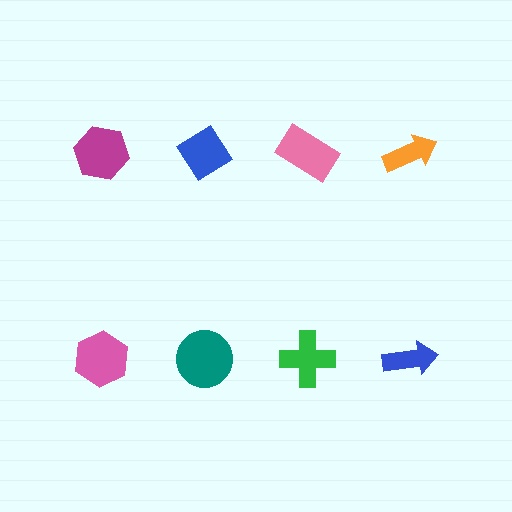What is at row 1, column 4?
An orange arrow.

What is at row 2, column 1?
A pink hexagon.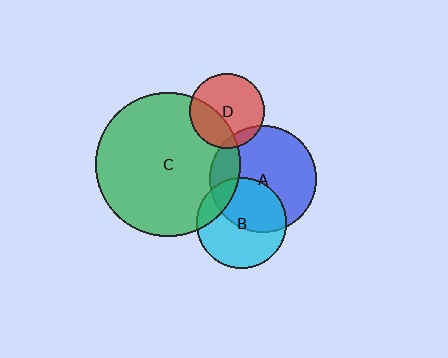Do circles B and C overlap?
Yes.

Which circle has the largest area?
Circle C (green).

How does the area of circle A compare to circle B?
Approximately 1.4 times.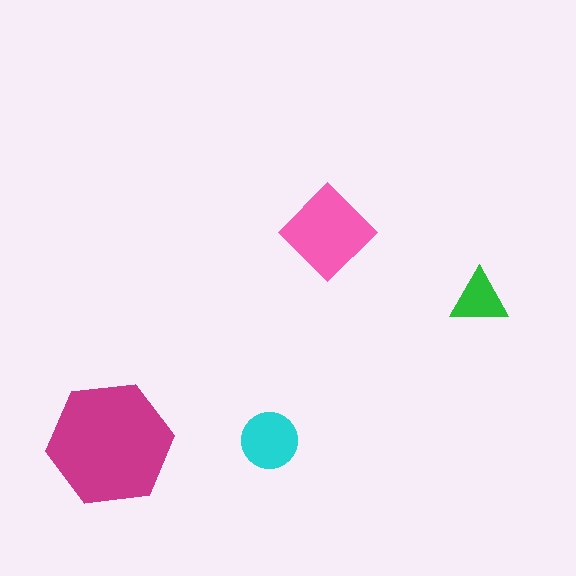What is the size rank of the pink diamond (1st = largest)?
2nd.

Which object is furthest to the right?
The green triangle is rightmost.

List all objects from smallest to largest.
The green triangle, the cyan circle, the pink diamond, the magenta hexagon.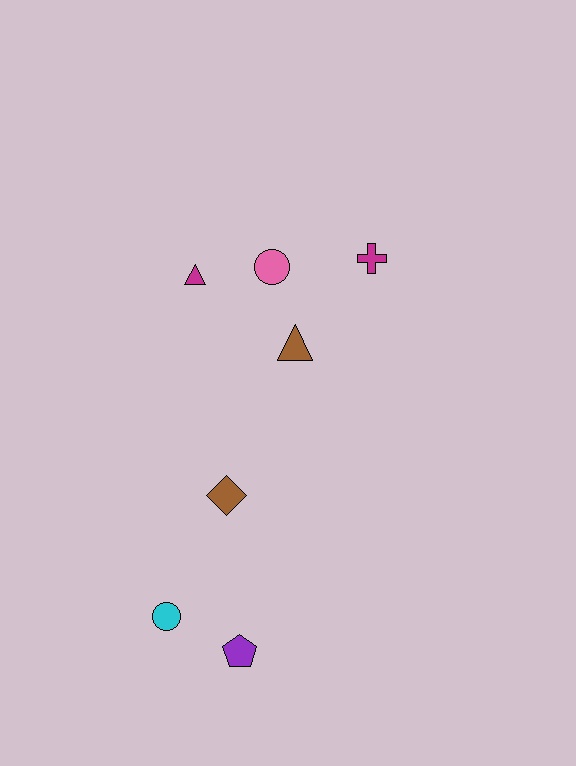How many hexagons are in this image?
There are no hexagons.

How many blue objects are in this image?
There are no blue objects.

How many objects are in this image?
There are 7 objects.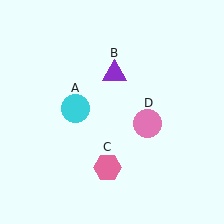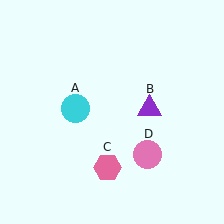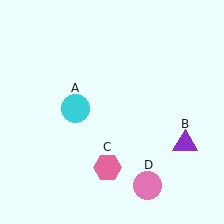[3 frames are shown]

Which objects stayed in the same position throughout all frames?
Cyan circle (object A) and pink hexagon (object C) remained stationary.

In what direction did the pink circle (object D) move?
The pink circle (object D) moved down.